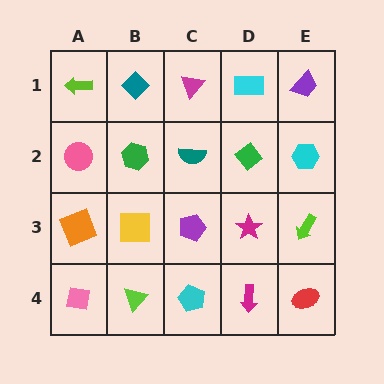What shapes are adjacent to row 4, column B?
A yellow square (row 3, column B), a pink square (row 4, column A), a cyan pentagon (row 4, column C).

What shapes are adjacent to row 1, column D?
A green diamond (row 2, column D), a magenta triangle (row 1, column C), a purple trapezoid (row 1, column E).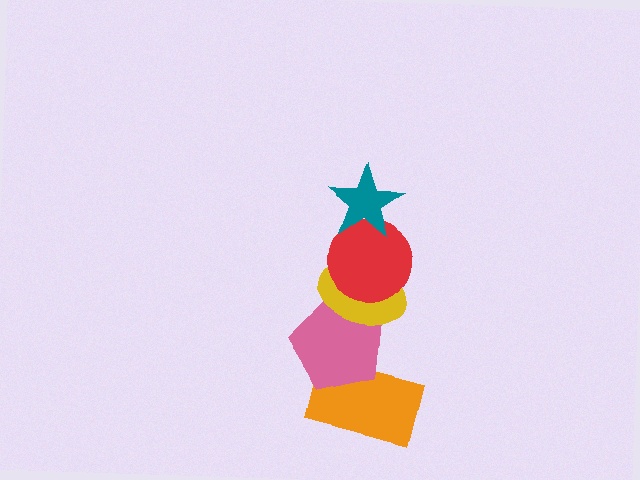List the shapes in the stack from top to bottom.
From top to bottom: the teal star, the red circle, the yellow ellipse, the pink pentagon, the orange rectangle.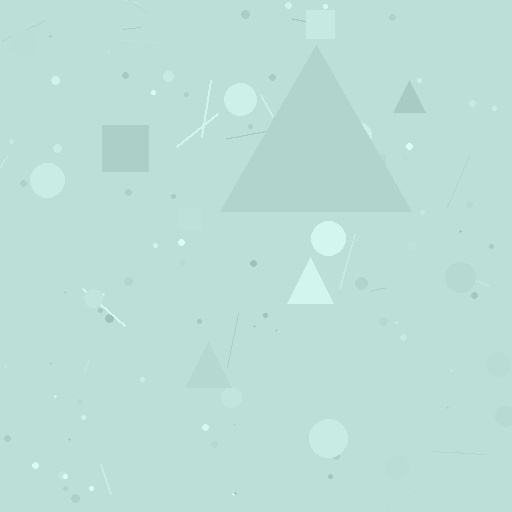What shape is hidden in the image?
A triangle is hidden in the image.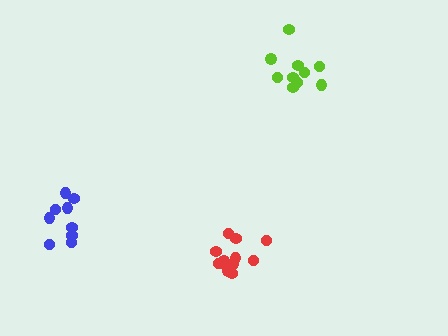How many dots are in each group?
Group 1: 12 dots, Group 2: 9 dots, Group 3: 11 dots (32 total).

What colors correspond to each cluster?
The clusters are colored: red, blue, lime.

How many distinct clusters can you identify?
There are 3 distinct clusters.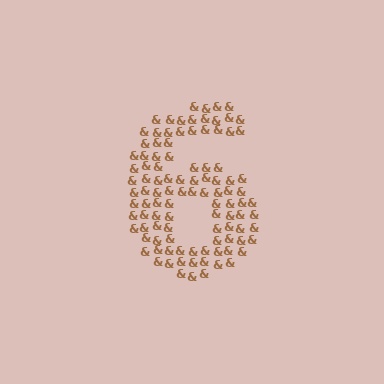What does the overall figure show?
The overall figure shows the digit 6.